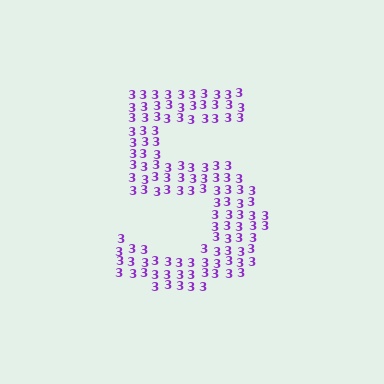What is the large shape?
The large shape is the digit 5.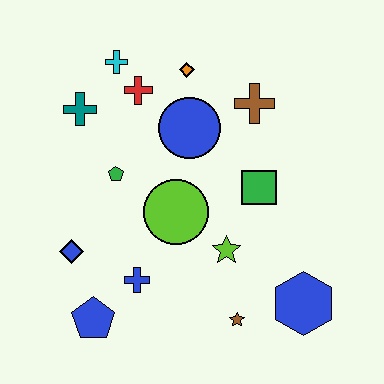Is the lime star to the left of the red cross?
No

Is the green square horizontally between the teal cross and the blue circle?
No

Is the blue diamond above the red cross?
No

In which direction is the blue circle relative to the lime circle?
The blue circle is above the lime circle.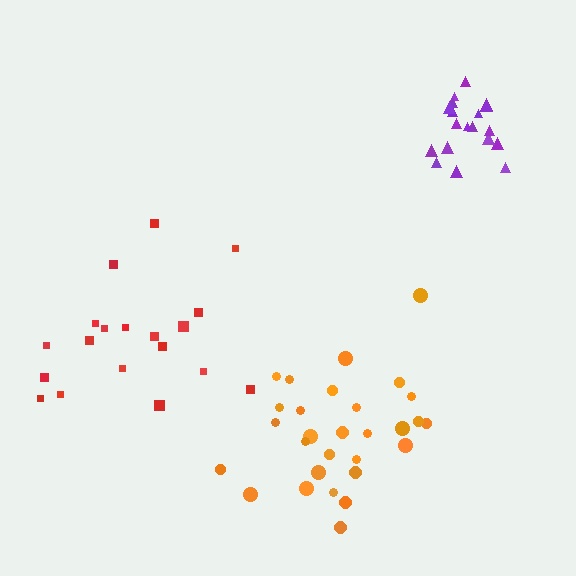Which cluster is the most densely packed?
Purple.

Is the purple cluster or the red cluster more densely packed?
Purple.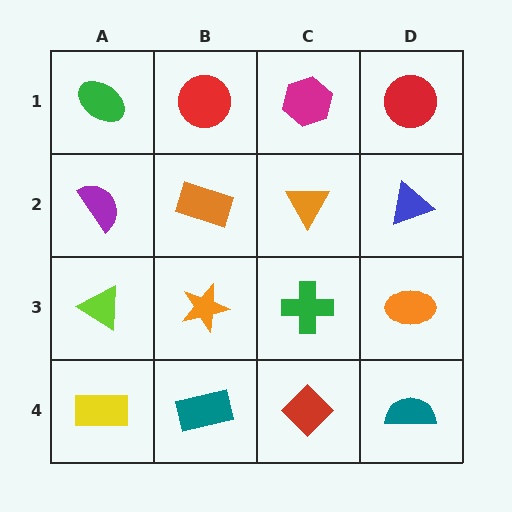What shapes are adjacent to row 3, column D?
A blue triangle (row 2, column D), a teal semicircle (row 4, column D), a green cross (row 3, column C).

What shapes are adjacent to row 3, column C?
An orange triangle (row 2, column C), a red diamond (row 4, column C), an orange star (row 3, column B), an orange ellipse (row 3, column D).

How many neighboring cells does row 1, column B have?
3.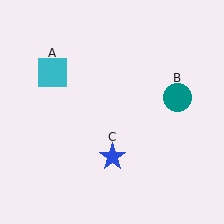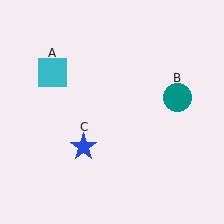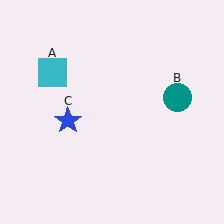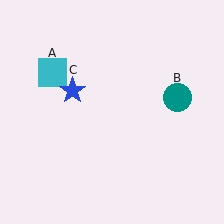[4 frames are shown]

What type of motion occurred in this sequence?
The blue star (object C) rotated clockwise around the center of the scene.